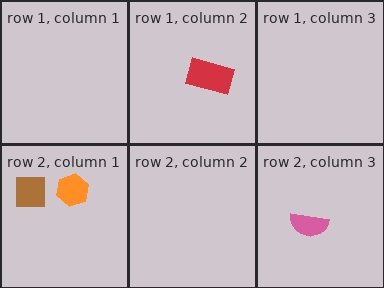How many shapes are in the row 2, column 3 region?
1.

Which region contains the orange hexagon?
The row 2, column 1 region.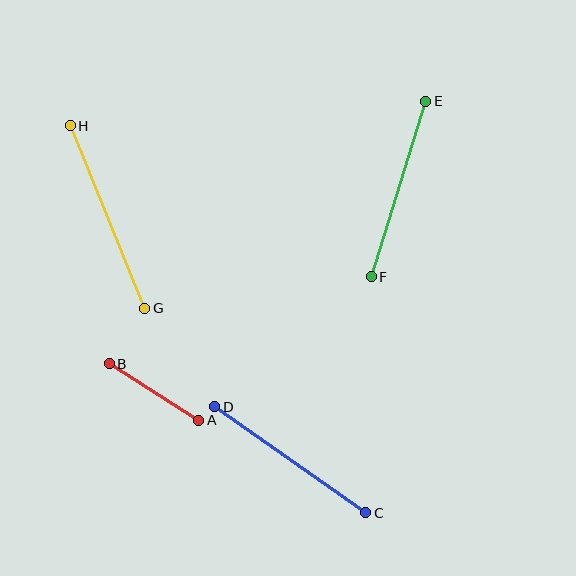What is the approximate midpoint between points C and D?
The midpoint is at approximately (290, 460) pixels.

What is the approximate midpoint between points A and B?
The midpoint is at approximately (154, 392) pixels.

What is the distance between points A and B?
The distance is approximately 106 pixels.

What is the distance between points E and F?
The distance is approximately 184 pixels.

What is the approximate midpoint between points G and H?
The midpoint is at approximately (108, 217) pixels.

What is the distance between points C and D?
The distance is approximately 184 pixels.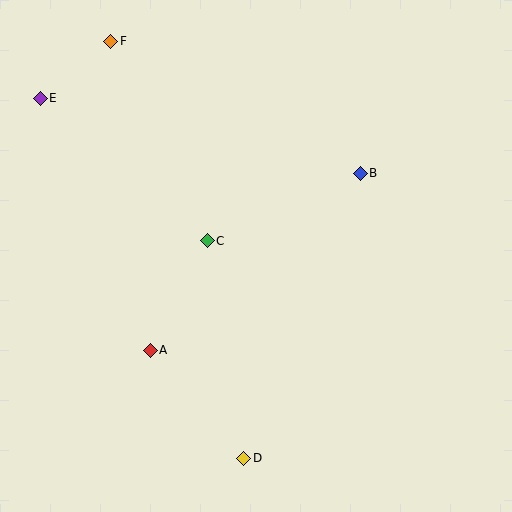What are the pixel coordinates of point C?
Point C is at (207, 241).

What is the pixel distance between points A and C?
The distance between A and C is 123 pixels.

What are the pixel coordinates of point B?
Point B is at (360, 173).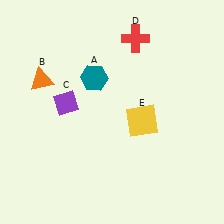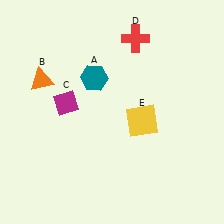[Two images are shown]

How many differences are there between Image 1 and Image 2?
There is 1 difference between the two images.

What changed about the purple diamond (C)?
In Image 1, C is purple. In Image 2, it changed to magenta.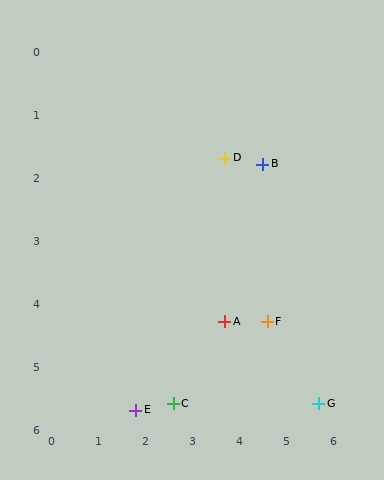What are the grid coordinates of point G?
Point G is at approximately (5.7, 5.6).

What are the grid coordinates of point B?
Point B is at approximately (4.5, 1.8).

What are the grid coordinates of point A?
Point A is at approximately (3.7, 4.3).